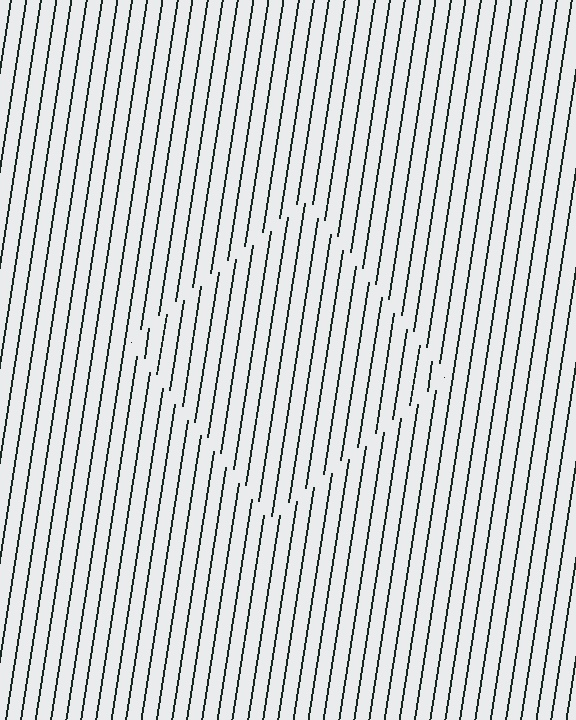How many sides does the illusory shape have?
4 sides — the line-ends trace a square.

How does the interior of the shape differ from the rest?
The interior of the shape contains the same grating, shifted by half a period — the contour is defined by the phase discontinuity where line-ends from the inner and outer gratings abut.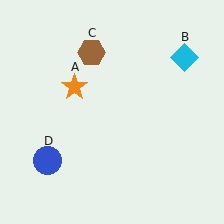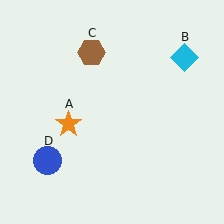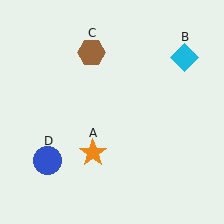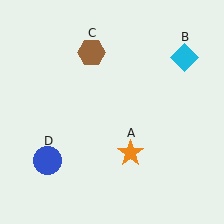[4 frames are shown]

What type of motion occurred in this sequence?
The orange star (object A) rotated counterclockwise around the center of the scene.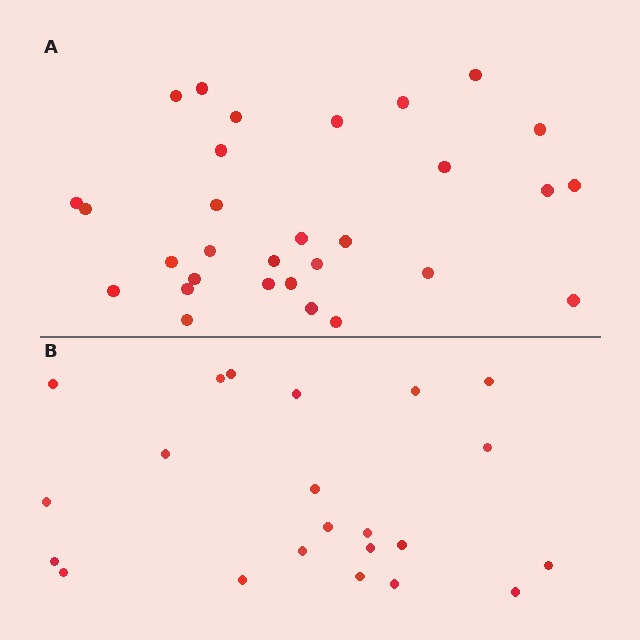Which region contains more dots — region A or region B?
Region A (the top region) has more dots.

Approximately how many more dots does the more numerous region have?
Region A has roughly 8 or so more dots than region B.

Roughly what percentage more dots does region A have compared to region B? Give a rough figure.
About 35% more.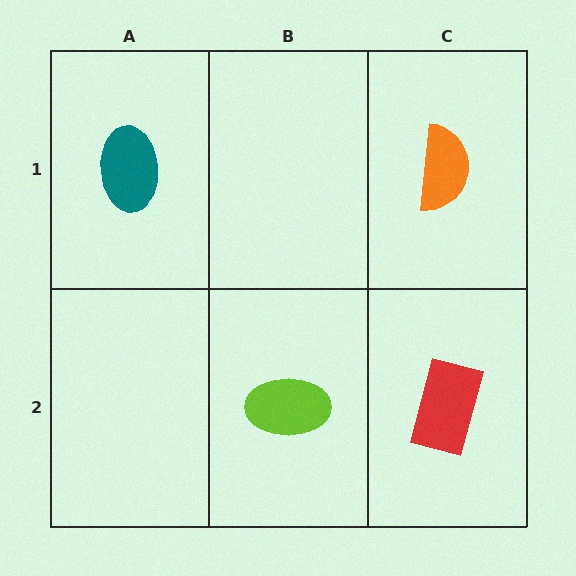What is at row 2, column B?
A lime ellipse.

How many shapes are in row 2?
2 shapes.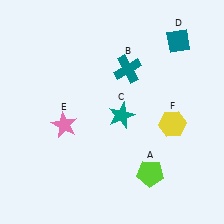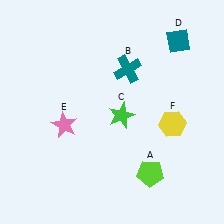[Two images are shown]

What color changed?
The star (C) changed from teal in Image 1 to green in Image 2.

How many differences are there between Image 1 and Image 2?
There is 1 difference between the two images.